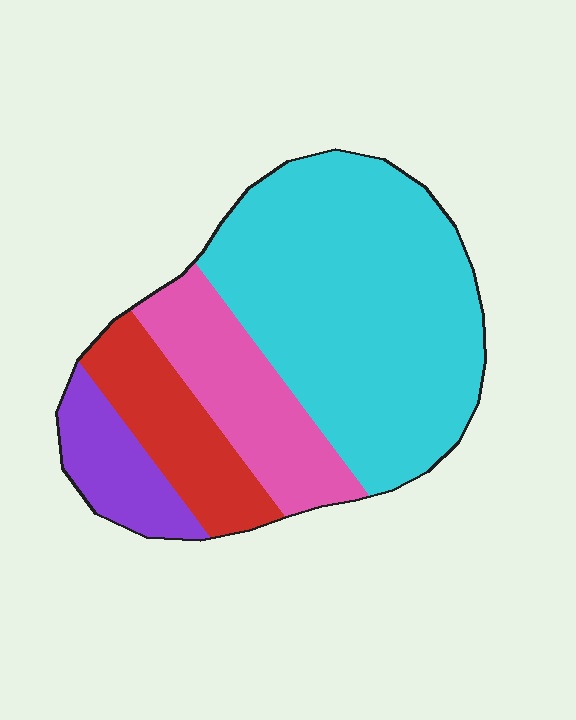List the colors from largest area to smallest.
From largest to smallest: cyan, pink, red, purple.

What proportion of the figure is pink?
Pink covers 19% of the figure.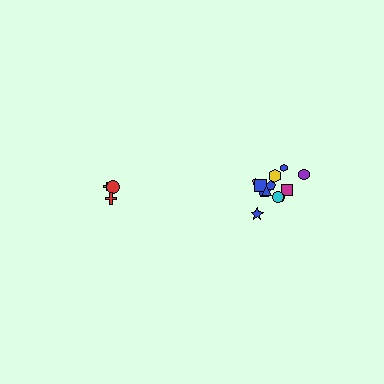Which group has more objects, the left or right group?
The right group.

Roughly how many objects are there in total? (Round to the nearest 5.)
Roughly 15 objects in total.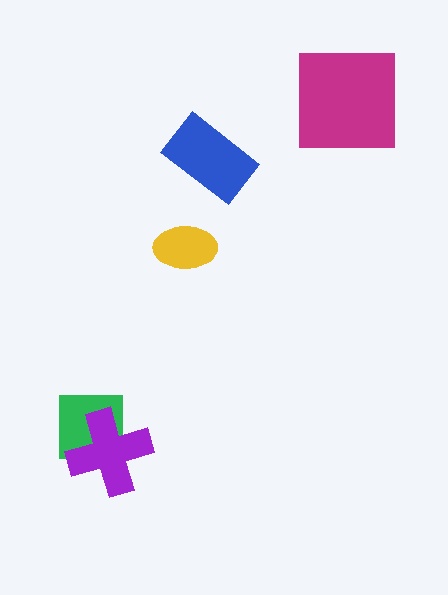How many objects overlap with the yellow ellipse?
0 objects overlap with the yellow ellipse.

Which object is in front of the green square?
The purple cross is in front of the green square.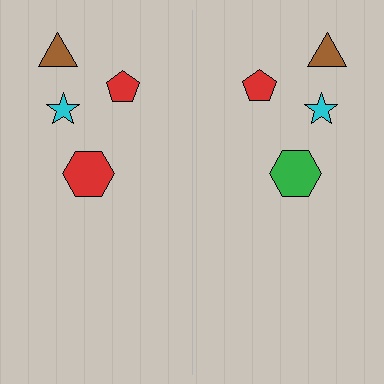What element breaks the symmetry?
The green hexagon on the right side breaks the symmetry — its mirror counterpart is red.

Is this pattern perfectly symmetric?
No, the pattern is not perfectly symmetric. The green hexagon on the right side breaks the symmetry — its mirror counterpart is red.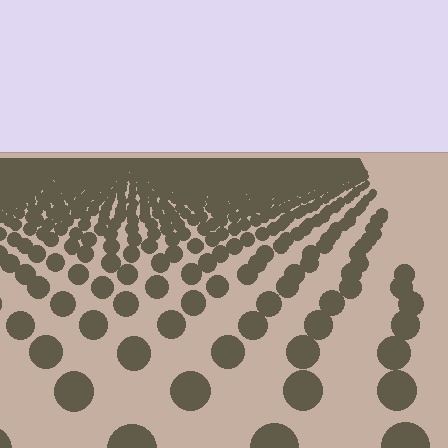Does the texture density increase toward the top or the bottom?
Density increases toward the top.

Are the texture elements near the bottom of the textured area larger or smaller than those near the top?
Larger. Near the bottom, elements are closer to the viewer and appear at a bigger on-screen size.